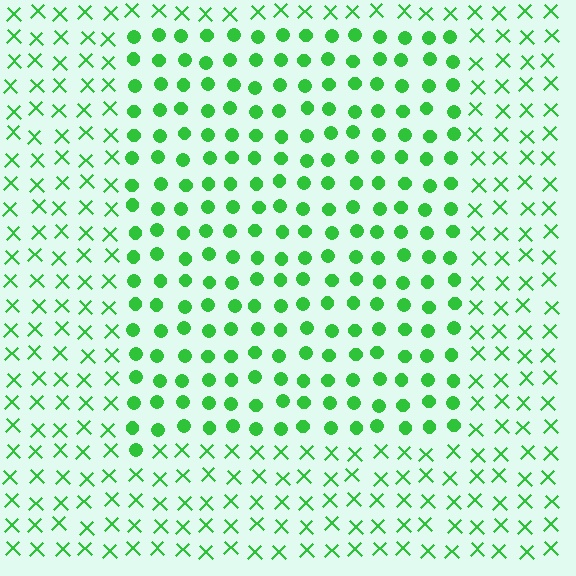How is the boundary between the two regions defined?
The boundary is defined by a change in element shape: circles inside vs. X marks outside. All elements share the same color and spacing.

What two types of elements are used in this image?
The image uses circles inside the rectangle region and X marks outside it.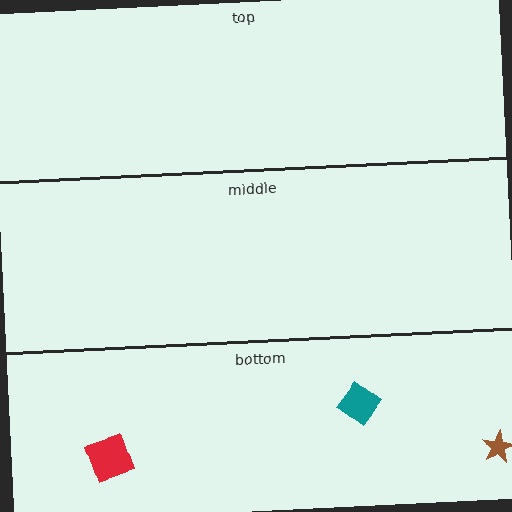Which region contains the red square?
The bottom region.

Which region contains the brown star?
The bottom region.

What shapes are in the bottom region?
The red square, the brown star, the teal diamond.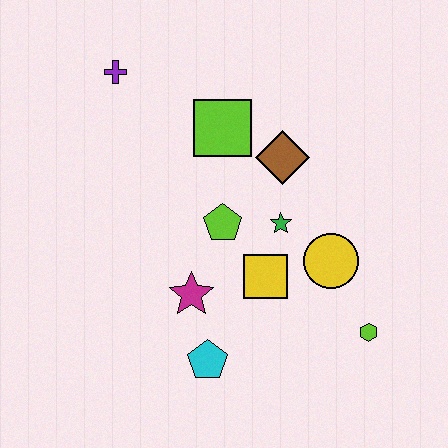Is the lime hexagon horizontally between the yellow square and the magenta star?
No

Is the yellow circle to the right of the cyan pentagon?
Yes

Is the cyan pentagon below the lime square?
Yes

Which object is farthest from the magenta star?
The purple cross is farthest from the magenta star.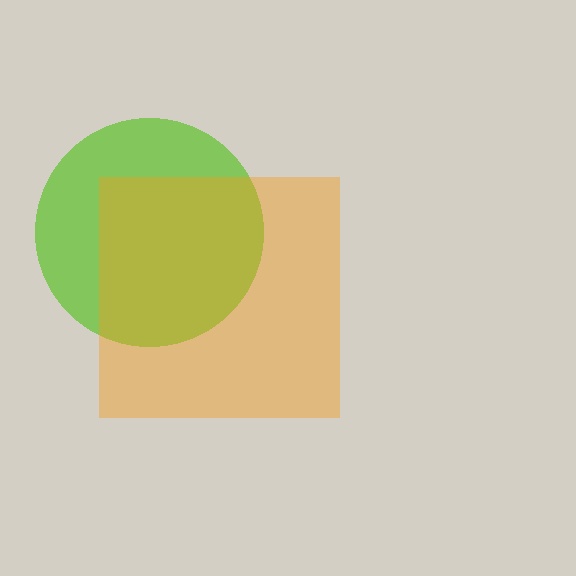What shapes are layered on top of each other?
The layered shapes are: a lime circle, an orange square.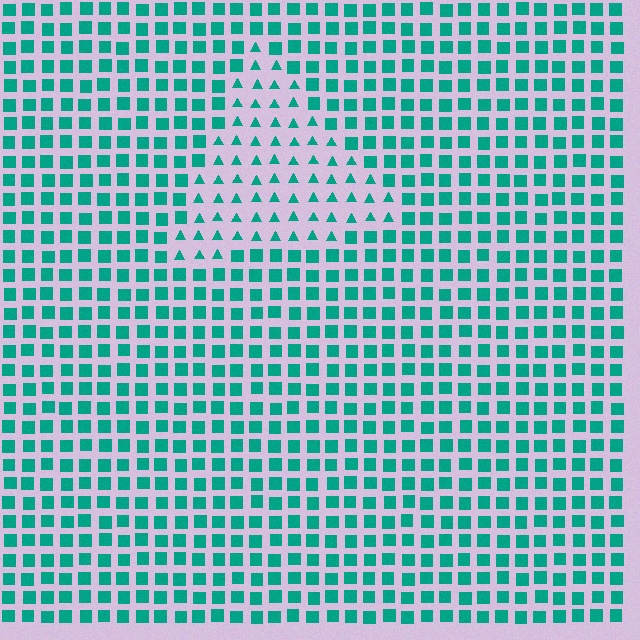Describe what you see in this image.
The image is filled with small teal elements arranged in a uniform grid. A triangle-shaped region contains triangles, while the surrounding area contains squares. The boundary is defined purely by the change in element shape.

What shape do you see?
I see a triangle.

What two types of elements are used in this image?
The image uses triangles inside the triangle region and squares outside it.